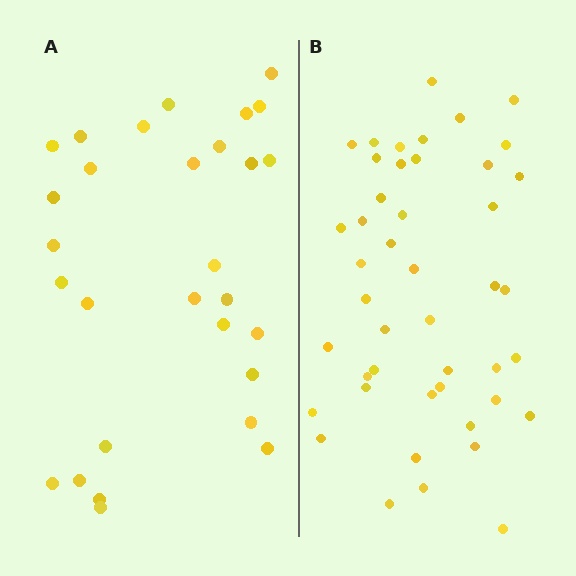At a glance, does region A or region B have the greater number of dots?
Region B (the right region) has more dots.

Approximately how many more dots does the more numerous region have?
Region B has approximately 15 more dots than region A.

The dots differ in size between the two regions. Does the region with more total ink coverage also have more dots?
No. Region A has more total ink coverage because its dots are larger, but region B actually contains more individual dots. Total area can be misleading — the number of items is what matters here.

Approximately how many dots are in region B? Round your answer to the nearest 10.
About 40 dots. (The exact count is 45, which rounds to 40.)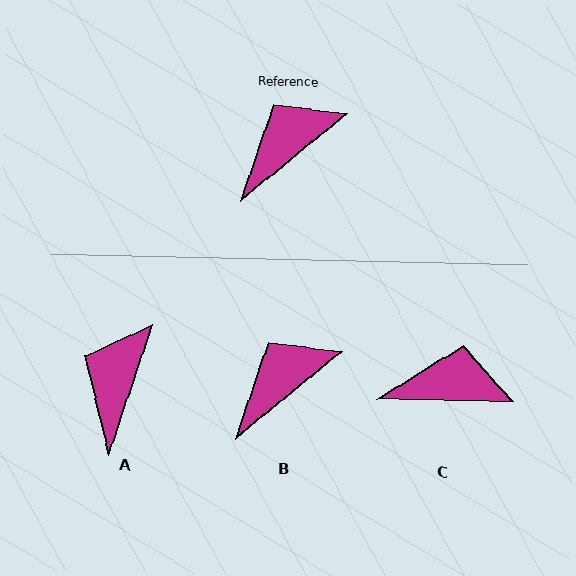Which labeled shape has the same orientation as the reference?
B.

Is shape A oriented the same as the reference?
No, it is off by about 32 degrees.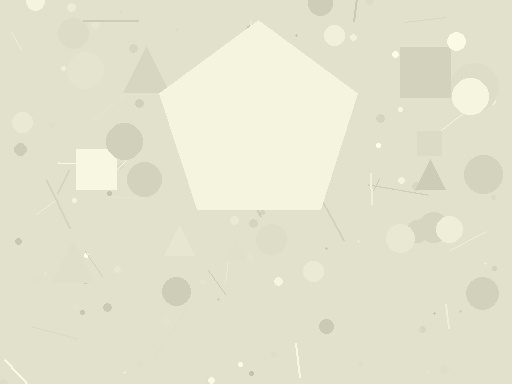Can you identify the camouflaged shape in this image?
The camouflaged shape is a pentagon.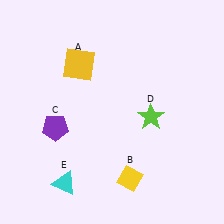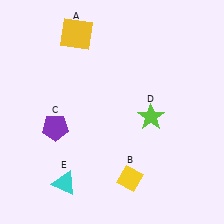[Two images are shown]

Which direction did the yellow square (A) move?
The yellow square (A) moved up.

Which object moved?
The yellow square (A) moved up.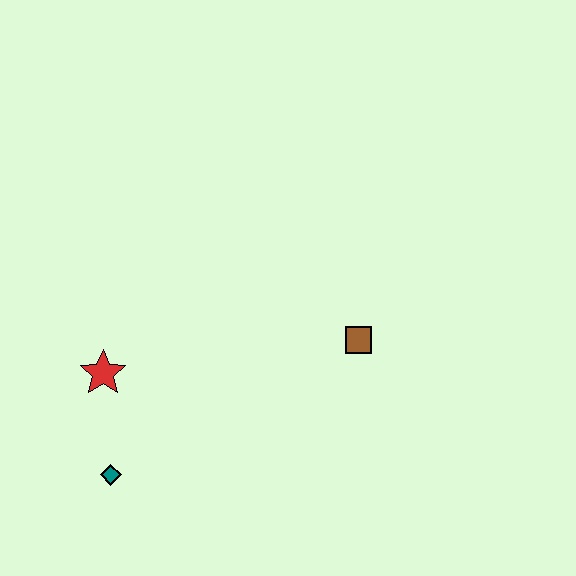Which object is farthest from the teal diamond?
The brown square is farthest from the teal diamond.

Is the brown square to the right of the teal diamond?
Yes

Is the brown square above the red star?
Yes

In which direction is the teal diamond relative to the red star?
The teal diamond is below the red star.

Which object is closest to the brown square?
The red star is closest to the brown square.